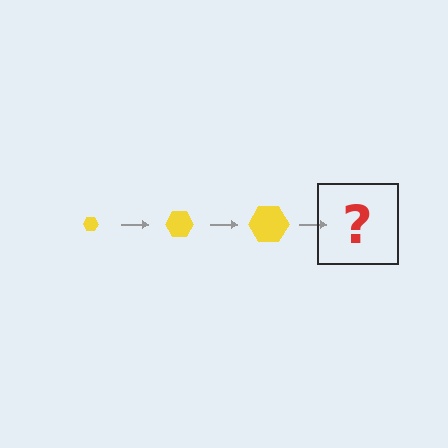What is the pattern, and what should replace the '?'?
The pattern is that the hexagon gets progressively larger each step. The '?' should be a yellow hexagon, larger than the previous one.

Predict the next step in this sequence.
The next step is a yellow hexagon, larger than the previous one.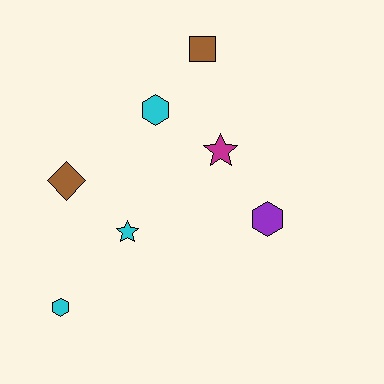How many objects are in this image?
There are 7 objects.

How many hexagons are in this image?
There are 3 hexagons.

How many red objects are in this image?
There are no red objects.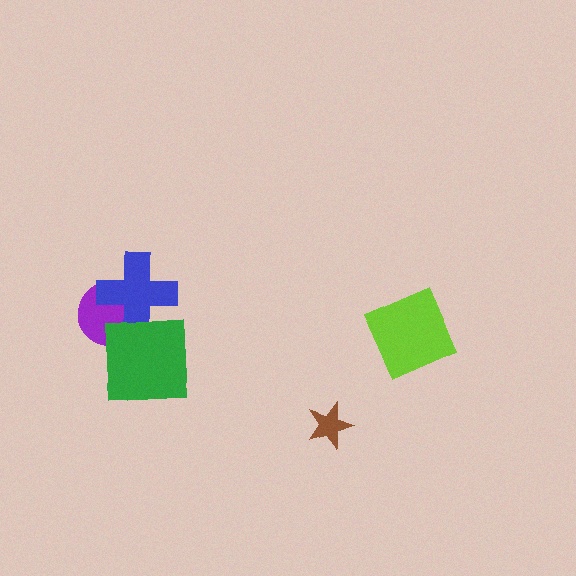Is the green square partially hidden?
No, no other shape covers it.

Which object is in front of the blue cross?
The green square is in front of the blue cross.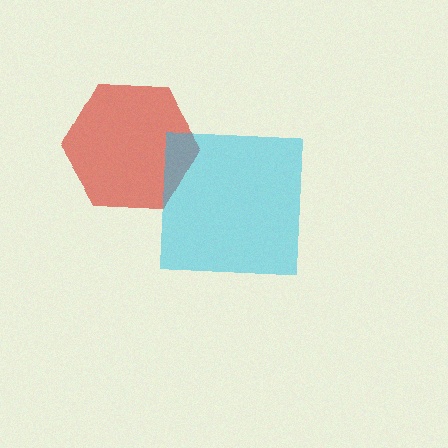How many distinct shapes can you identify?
There are 2 distinct shapes: a red hexagon, a cyan square.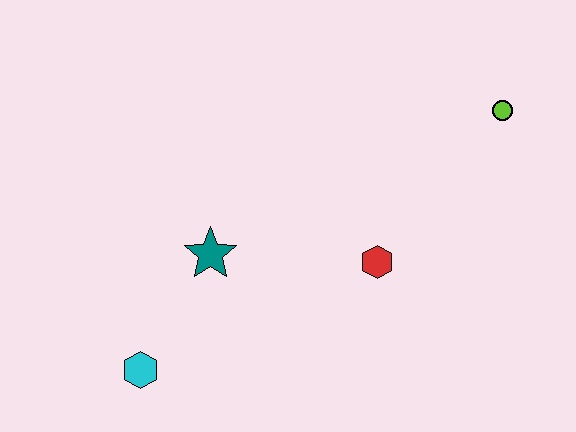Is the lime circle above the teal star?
Yes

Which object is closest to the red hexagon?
The teal star is closest to the red hexagon.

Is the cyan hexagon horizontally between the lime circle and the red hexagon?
No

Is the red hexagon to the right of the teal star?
Yes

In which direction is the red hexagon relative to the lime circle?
The red hexagon is below the lime circle.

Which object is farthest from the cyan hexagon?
The lime circle is farthest from the cyan hexagon.